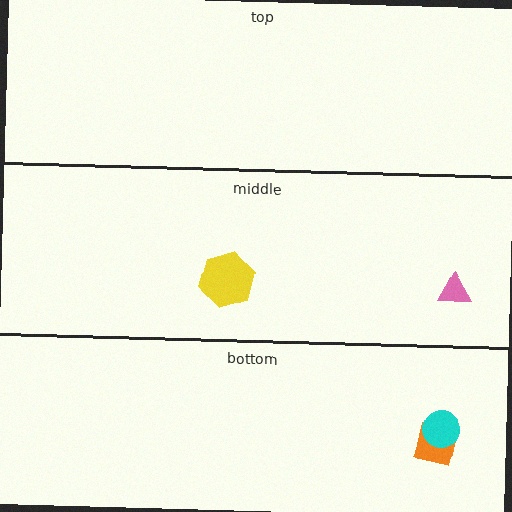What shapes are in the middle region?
The pink triangle, the yellow hexagon.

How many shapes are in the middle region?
2.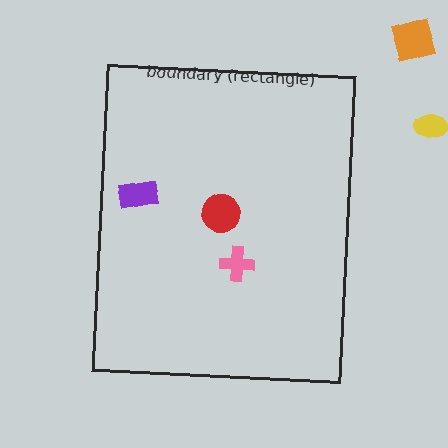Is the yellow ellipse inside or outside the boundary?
Outside.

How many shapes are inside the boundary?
3 inside, 2 outside.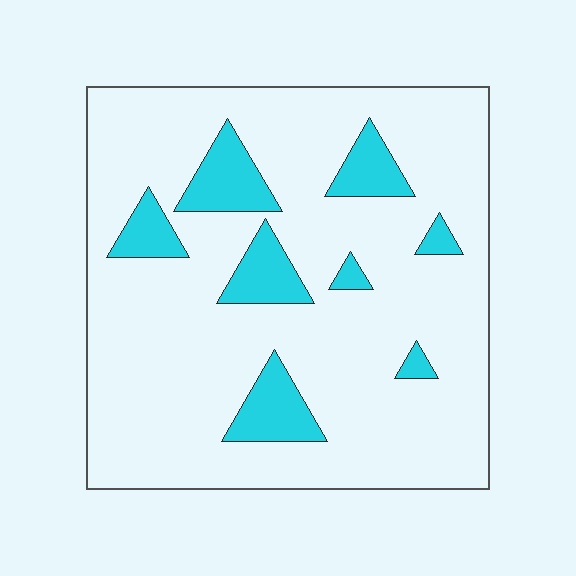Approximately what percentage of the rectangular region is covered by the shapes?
Approximately 15%.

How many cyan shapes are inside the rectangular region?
8.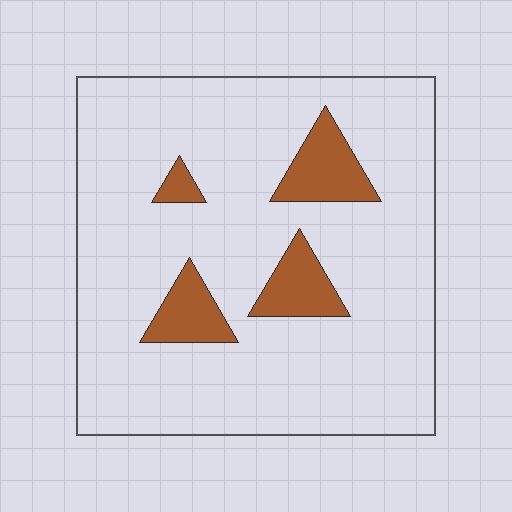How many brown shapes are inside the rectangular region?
4.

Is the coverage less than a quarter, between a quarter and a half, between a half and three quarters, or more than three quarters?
Less than a quarter.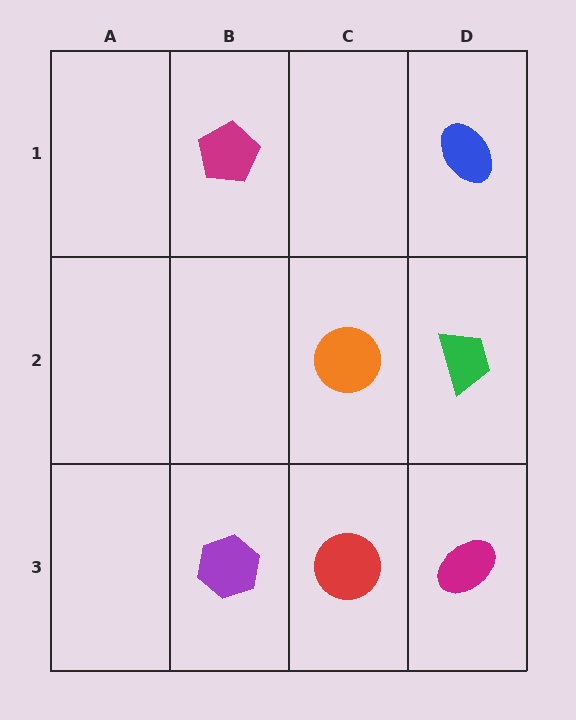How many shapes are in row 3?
3 shapes.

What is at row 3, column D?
A magenta ellipse.